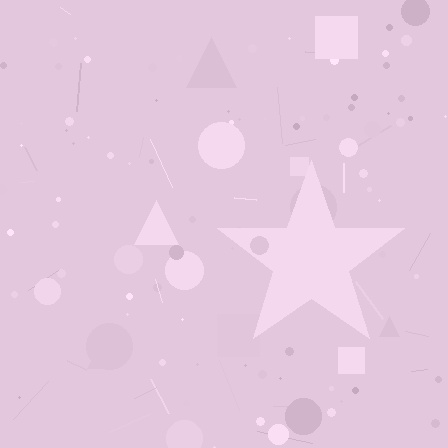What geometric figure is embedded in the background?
A star is embedded in the background.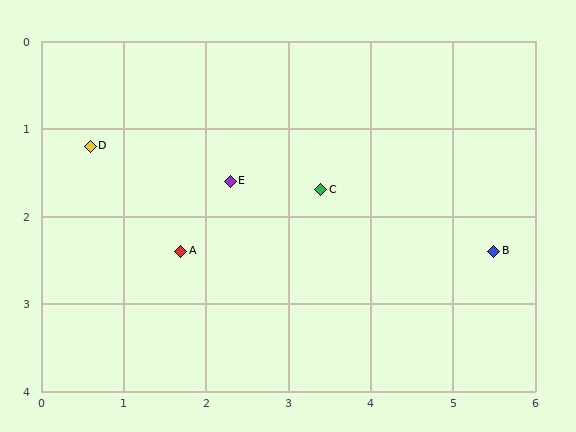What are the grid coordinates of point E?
Point E is at approximately (2.3, 1.6).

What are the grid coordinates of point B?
Point B is at approximately (5.5, 2.4).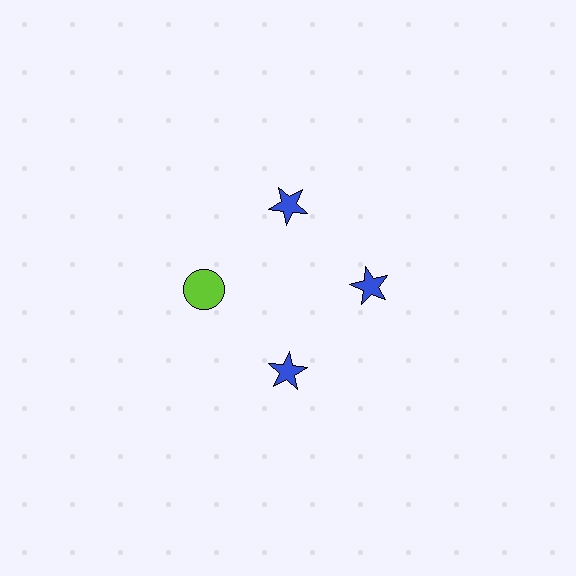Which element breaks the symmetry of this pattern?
The lime circle at roughly the 9 o'clock position breaks the symmetry. All other shapes are blue stars.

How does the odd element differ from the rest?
It differs in both color (lime instead of blue) and shape (circle instead of star).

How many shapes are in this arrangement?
There are 4 shapes arranged in a ring pattern.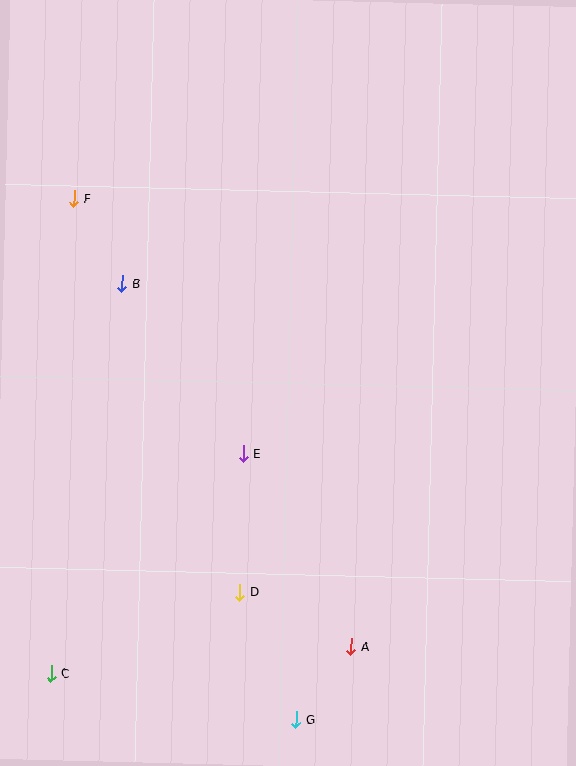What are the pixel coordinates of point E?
Point E is at (243, 454).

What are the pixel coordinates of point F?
Point F is at (74, 198).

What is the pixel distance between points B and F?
The distance between B and F is 98 pixels.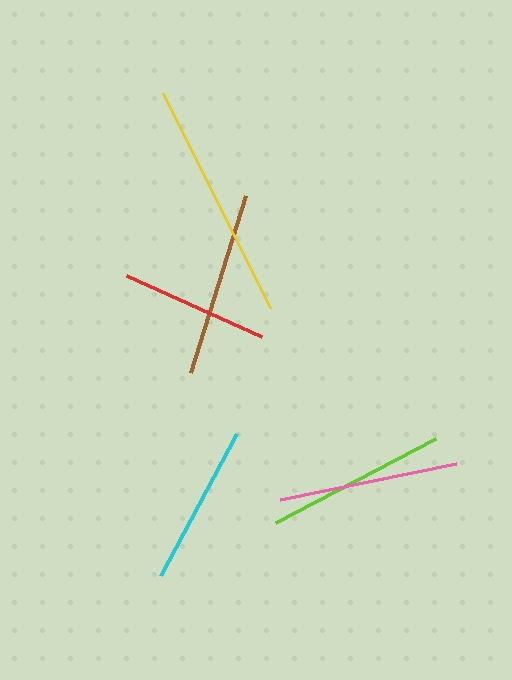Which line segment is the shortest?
The red line is the shortest at approximately 149 pixels.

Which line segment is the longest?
The yellow line is the longest at approximately 239 pixels.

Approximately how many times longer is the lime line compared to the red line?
The lime line is approximately 1.2 times the length of the red line.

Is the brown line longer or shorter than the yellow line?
The yellow line is longer than the brown line.